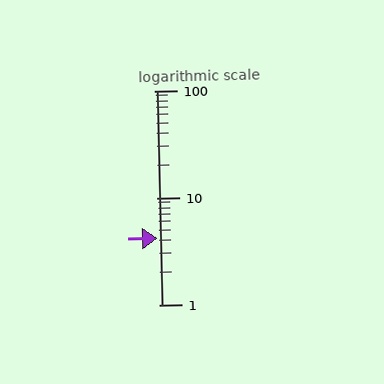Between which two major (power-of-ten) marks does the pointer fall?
The pointer is between 1 and 10.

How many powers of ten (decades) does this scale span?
The scale spans 2 decades, from 1 to 100.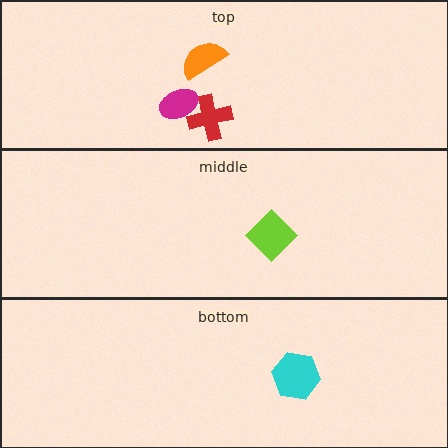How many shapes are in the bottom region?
1.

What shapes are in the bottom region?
The cyan hexagon.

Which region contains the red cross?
The top region.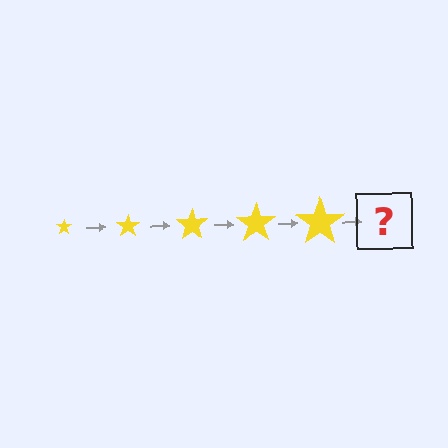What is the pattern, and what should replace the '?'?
The pattern is that the star gets progressively larger each step. The '?' should be a yellow star, larger than the previous one.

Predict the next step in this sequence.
The next step is a yellow star, larger than the previous one.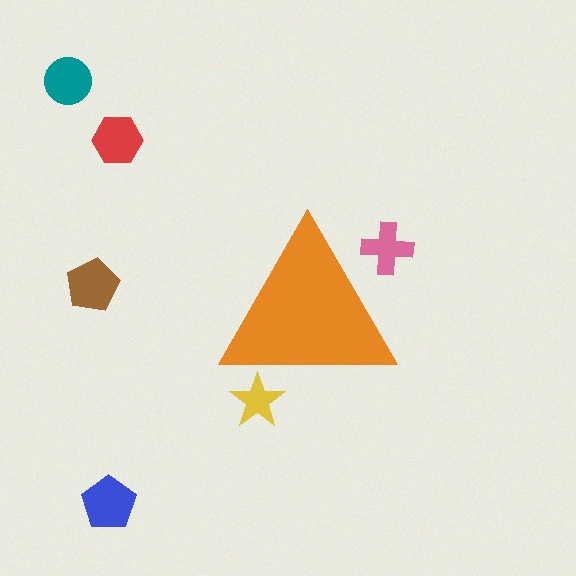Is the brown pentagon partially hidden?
No, the brown pentagon is fully visible.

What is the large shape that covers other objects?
An orange triangle.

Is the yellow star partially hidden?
Yes, the yellow star is partially hidden behind the orange triangle.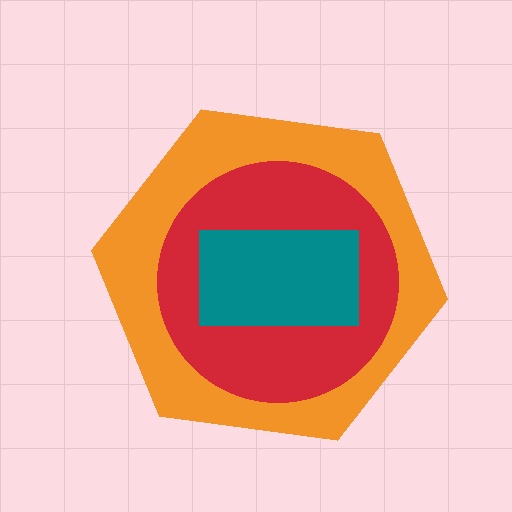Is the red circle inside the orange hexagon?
Yes.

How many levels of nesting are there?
3.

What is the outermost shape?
The orange hexagon.